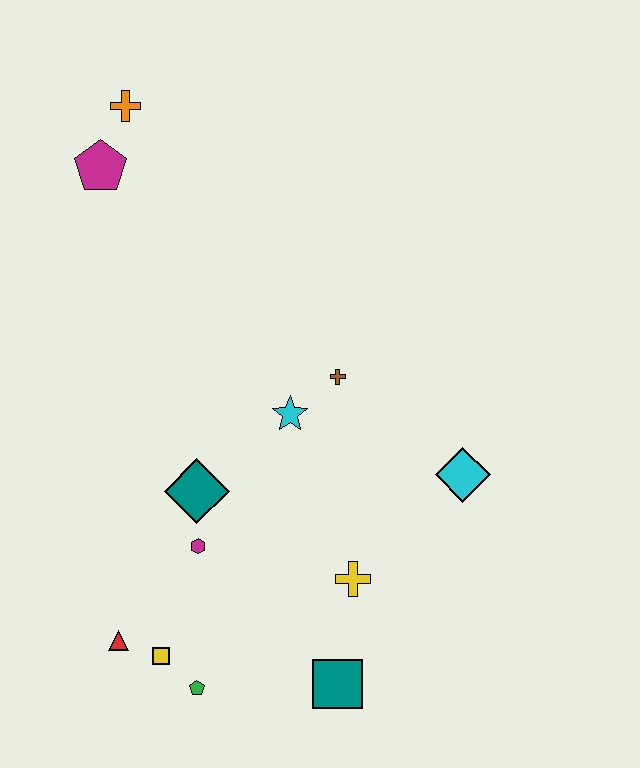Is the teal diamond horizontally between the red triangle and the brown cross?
Yes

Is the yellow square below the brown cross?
Yes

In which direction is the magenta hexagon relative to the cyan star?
The magenta hexagon is below the cyan star.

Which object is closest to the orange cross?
The magenta pentagon is closest to the orange cross.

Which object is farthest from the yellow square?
The orange cross is farthest from the yellow square.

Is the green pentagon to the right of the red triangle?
Yes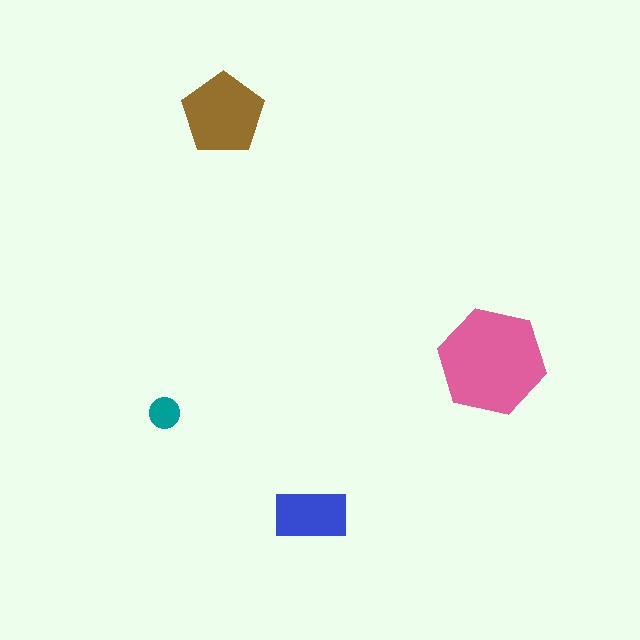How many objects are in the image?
There are 4 objects in the image.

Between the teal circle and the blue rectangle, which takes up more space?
The blue rectangle.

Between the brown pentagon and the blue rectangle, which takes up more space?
The brown pentagon.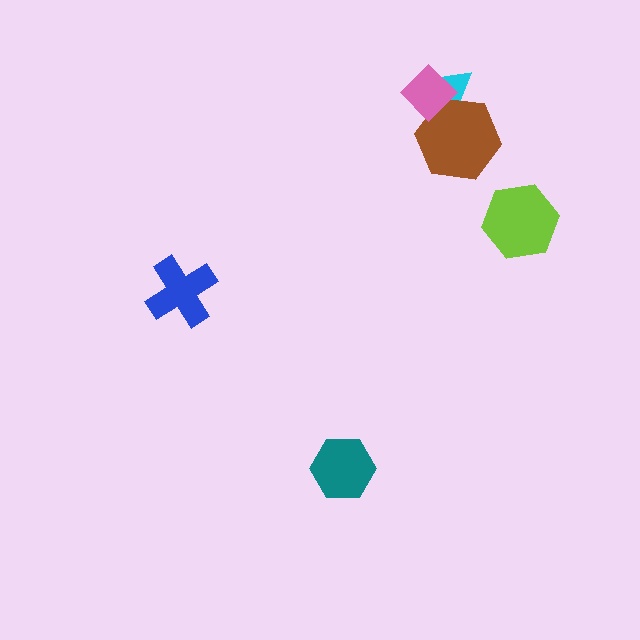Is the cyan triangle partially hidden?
Yes, it is partially covered by another shape.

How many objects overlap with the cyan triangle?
2 objects overlap with the cyan triangle.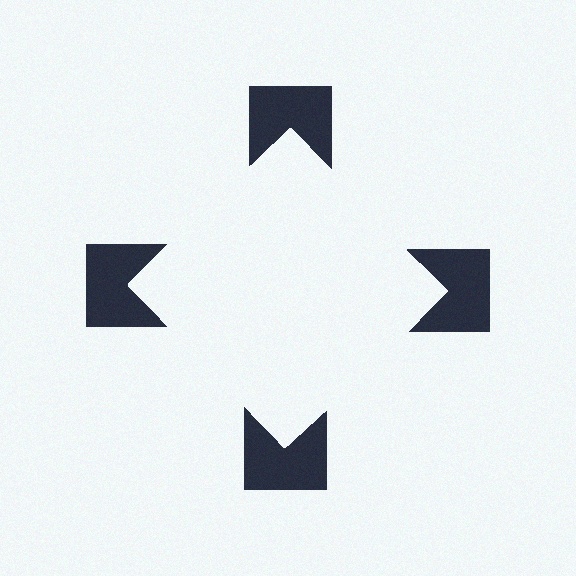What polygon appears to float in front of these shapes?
An illusory square — its edges are inferred from the aligned wedge cuts in the notched squares, not physically drawn.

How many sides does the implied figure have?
4 sides.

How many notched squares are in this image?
There are 4 — one at each vertex of the illusory square.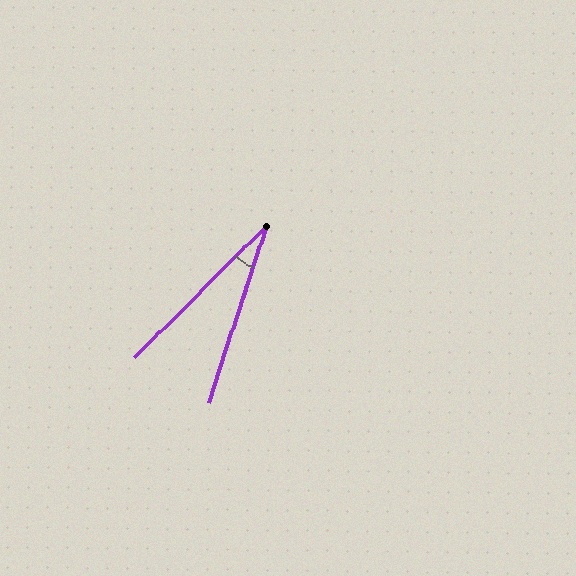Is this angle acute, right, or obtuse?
It is acute.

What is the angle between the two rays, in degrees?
Approximately 27 degrees.